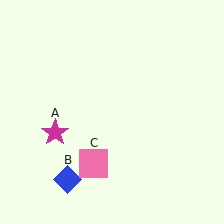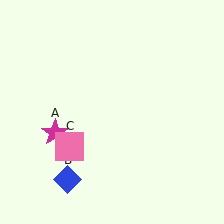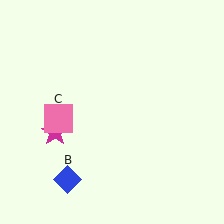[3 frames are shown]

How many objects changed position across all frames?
1 object changed position: pink square (object C).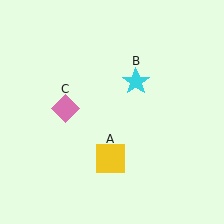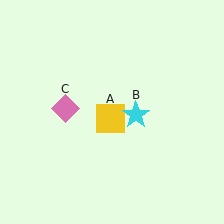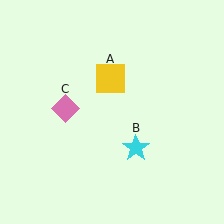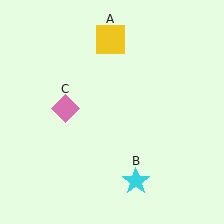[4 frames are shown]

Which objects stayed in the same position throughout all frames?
Pink diamond (object C) remained stationary.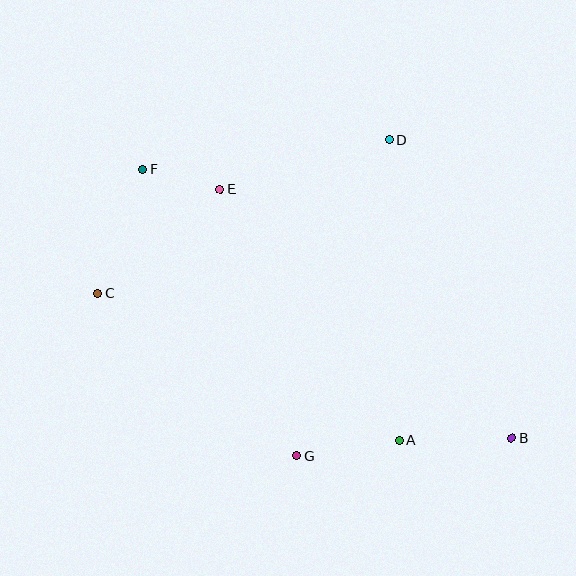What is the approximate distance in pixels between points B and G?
The distance between B and G is approximately 216 pixels.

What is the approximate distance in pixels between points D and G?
The distance between D and G is approximately 329 pixels.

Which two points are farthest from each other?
Points B and F are farthest from each other.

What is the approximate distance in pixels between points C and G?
The distance between C and G is approximately 257 pixels.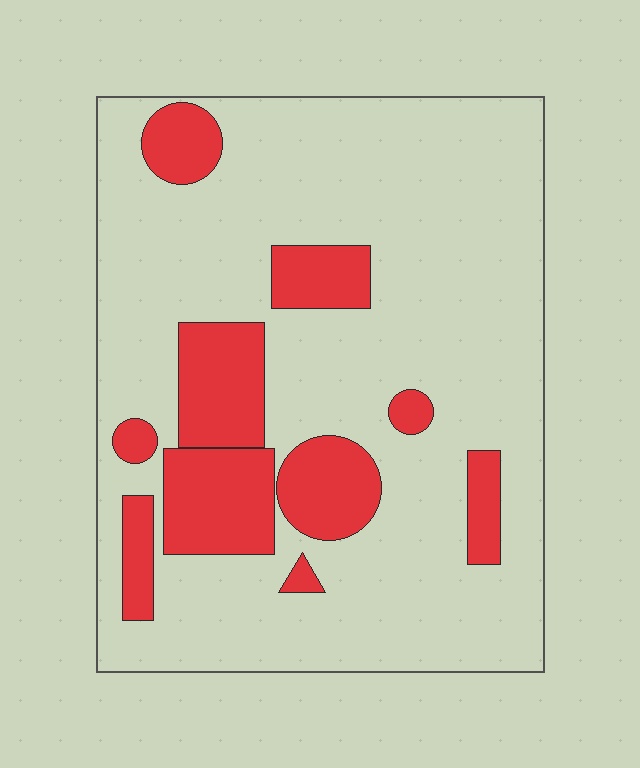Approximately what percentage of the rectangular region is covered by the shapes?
Approximately 20%.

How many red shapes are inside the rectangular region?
10.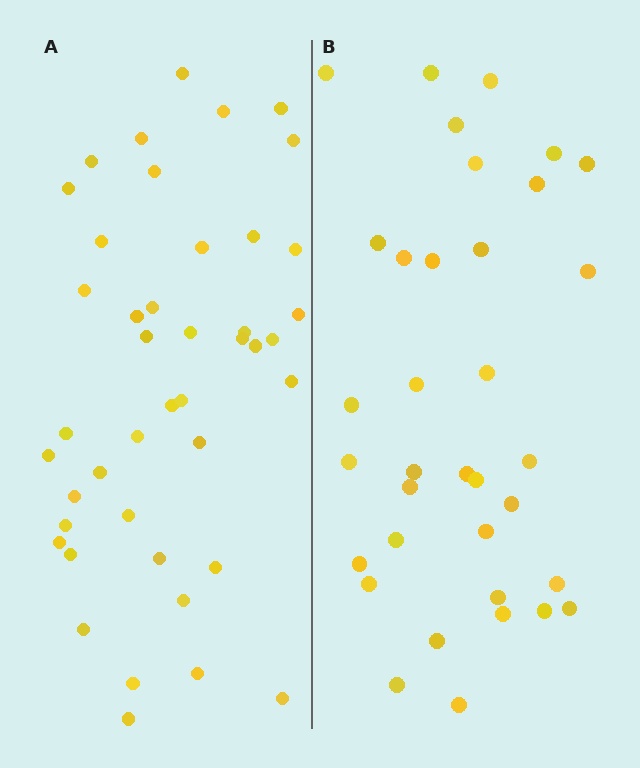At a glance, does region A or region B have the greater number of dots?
Region A (the left region) has more dots.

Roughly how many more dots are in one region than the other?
Region A has roughly 8 or so more dots than region B.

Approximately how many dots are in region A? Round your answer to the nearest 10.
About 40 dots. (The exact count is 43, which rounds to 40.)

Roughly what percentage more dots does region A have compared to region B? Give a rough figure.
About 25% more.